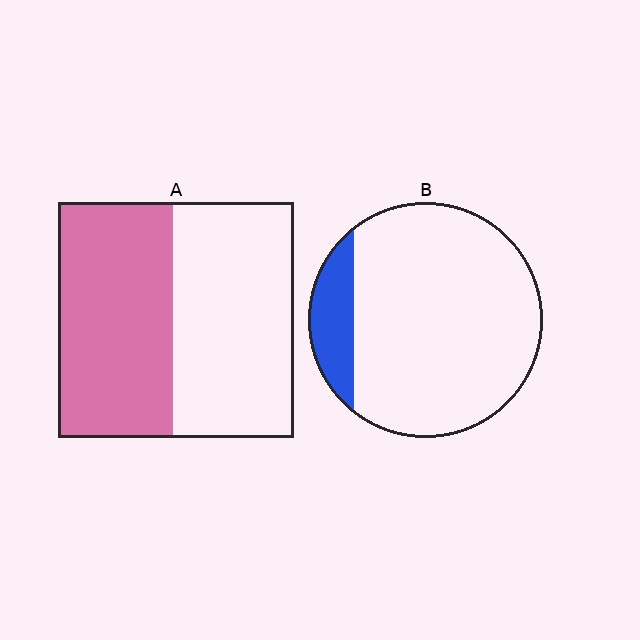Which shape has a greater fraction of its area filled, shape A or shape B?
Shape A.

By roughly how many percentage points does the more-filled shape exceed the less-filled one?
By roughly 35 percentage points (A over B).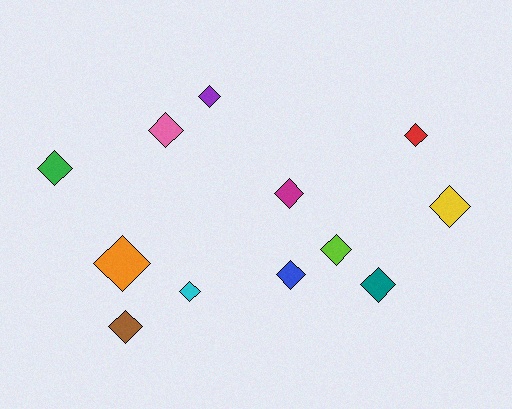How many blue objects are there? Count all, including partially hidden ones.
There is 1 blue object.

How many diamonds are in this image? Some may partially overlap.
There are 12 diamonds.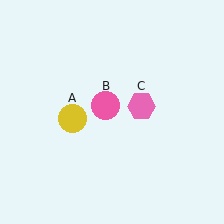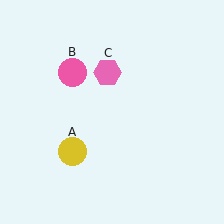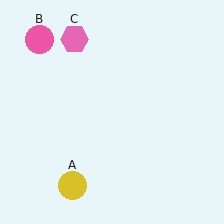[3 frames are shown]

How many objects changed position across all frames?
3 objects changed position: yellow circle (object A), pink circle (object B), pink hexagon (object C).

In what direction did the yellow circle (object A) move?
The yellow circle (object A) moved down.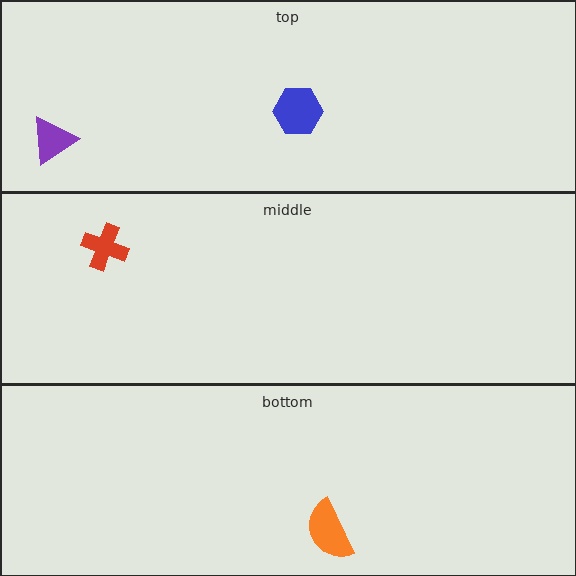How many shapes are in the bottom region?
1.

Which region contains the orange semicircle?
The bottom region.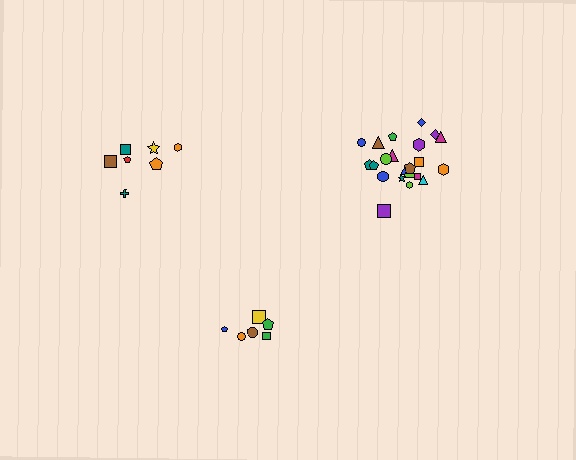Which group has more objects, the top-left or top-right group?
The top-right group.